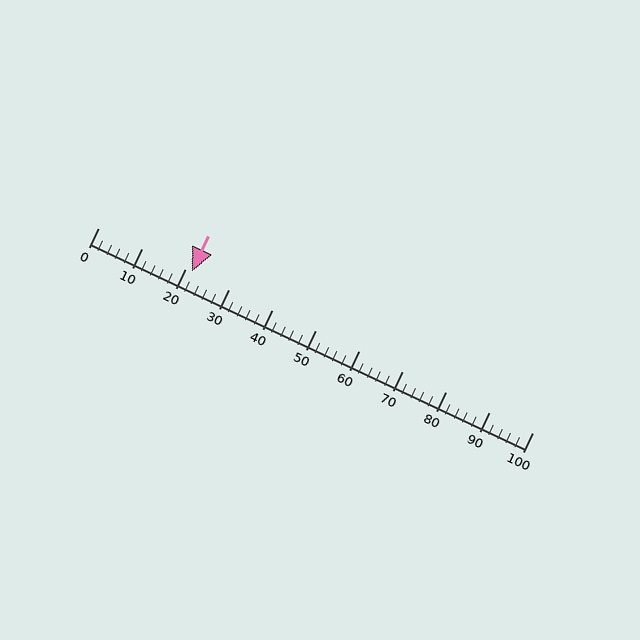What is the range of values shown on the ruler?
The ruler shows values from 0 to 100.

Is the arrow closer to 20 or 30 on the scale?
The arrow is closer to 20.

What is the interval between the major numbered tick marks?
The major tick marks are spaced 10 units apart.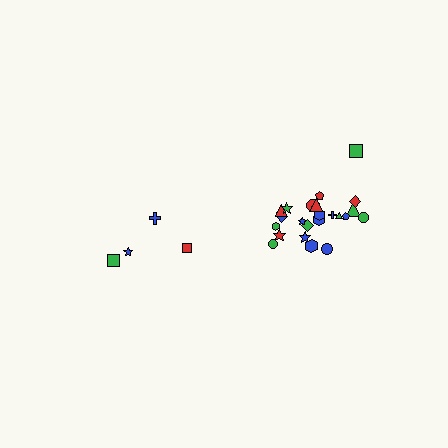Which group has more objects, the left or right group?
The right group.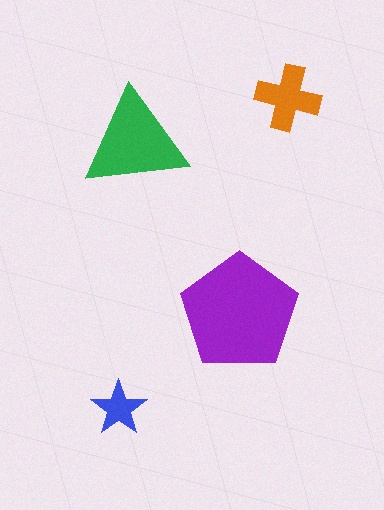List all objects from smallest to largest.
The blue star, the orange cross, the green triangle, the purple pentagon.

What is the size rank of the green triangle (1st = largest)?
2nd.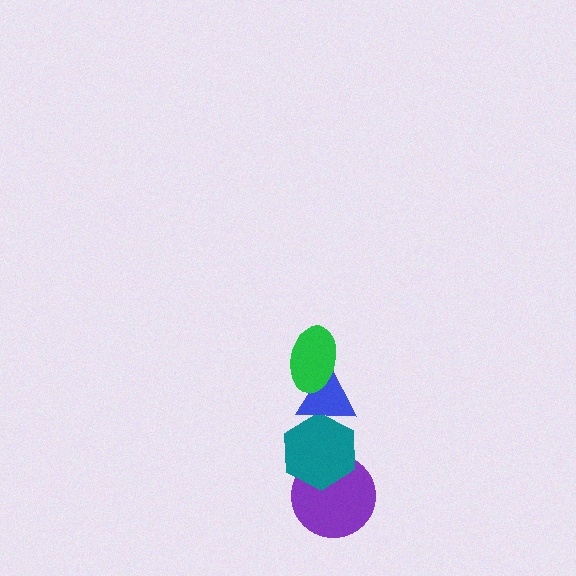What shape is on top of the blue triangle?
The green ellipse is on top of the blue triangle.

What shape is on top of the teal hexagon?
The blue triangle is on top of the teal hexagon.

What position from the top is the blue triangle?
The blue triangle is 2nd from the top.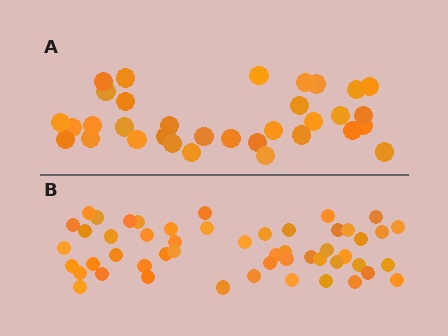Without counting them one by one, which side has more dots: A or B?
Region B (the bottom region) has more dots.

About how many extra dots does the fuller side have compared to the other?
Region B has approximately 20 more dots than region A.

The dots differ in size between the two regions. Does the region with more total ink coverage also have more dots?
No. Region A has more total ink coverage because its dots are larger, but region B actually contains more individual dots. Total area can be misleading — the number of items is what matters here.